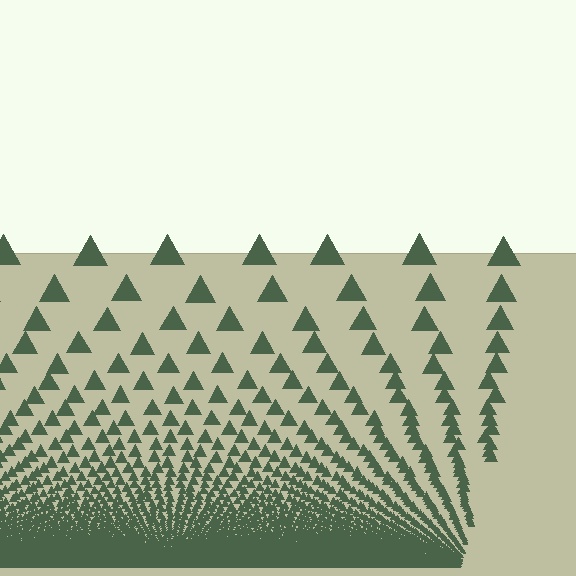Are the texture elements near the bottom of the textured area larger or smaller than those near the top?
Smaller. The gradient is inverted — elements near the bottom are smaller and denser.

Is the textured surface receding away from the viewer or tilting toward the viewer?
The surface appears to tilt toward the viewer. Texture elements get larger and sparser toward the top.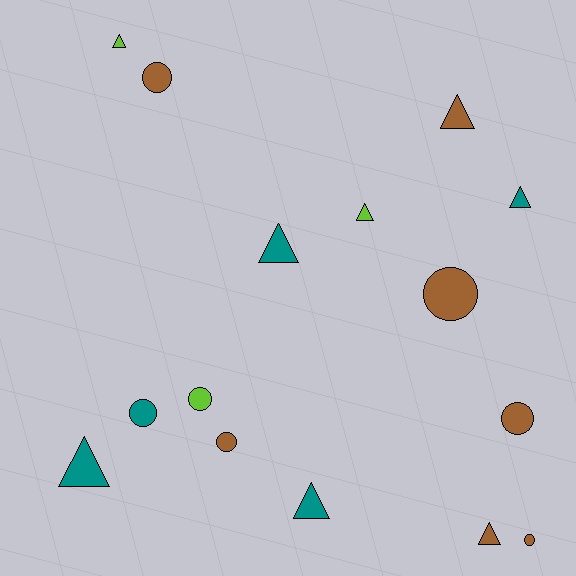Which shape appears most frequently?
Triangle, with 8 objects.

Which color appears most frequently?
Brown, with 7 objects.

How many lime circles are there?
There is 1 lime circle.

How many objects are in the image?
There are 15 objects.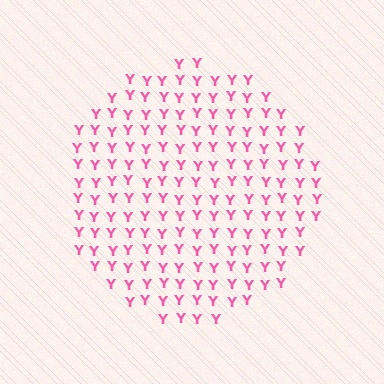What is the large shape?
The large shape is a circle.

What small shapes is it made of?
It is made of small letter Y's.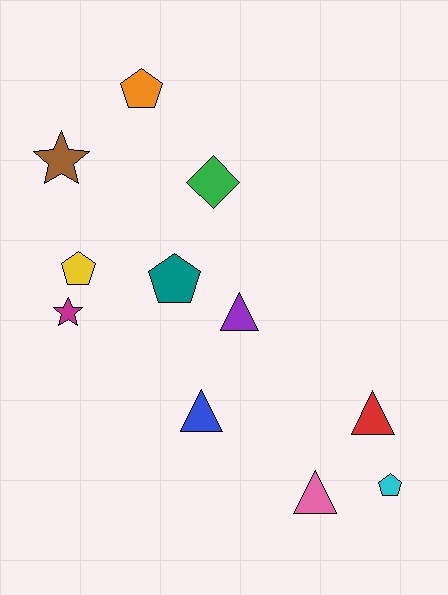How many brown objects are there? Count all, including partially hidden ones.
There is 1 brown object.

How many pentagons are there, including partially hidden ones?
There are 4 pentagons.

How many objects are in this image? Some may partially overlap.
There are 11 objects.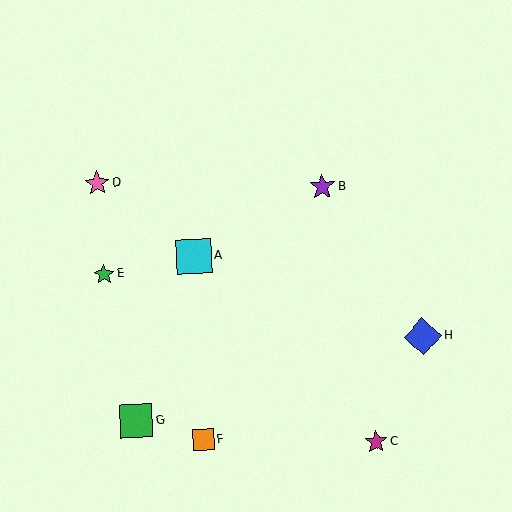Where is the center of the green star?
The center of the green star is at (104, 274).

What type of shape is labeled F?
Shape F is an orange square.